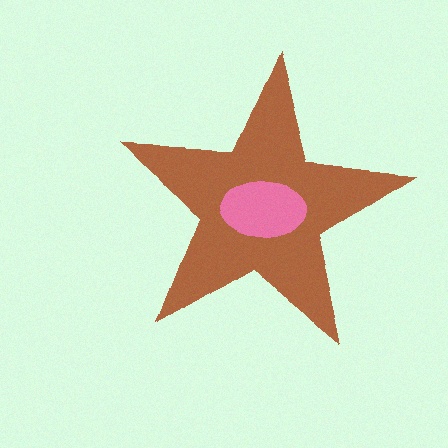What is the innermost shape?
The pink ellipse.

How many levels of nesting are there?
2.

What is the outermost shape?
The brown star.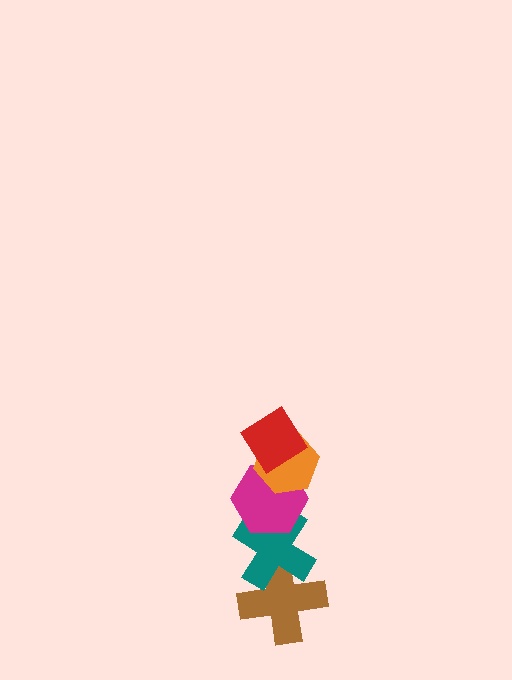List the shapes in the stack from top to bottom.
From top to bottom: the red diamond, the orange hexagon, the magenta hexagon, the teal cross, the brown cross.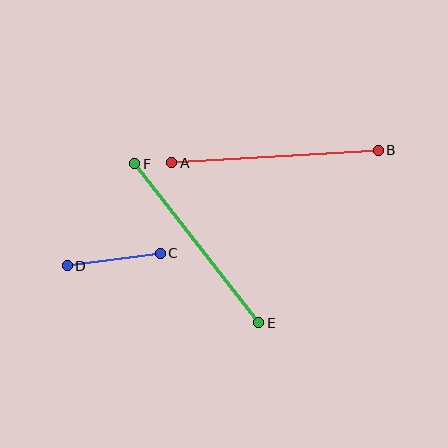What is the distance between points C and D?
The distance is approximately 94 pixels.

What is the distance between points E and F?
The distance is approximately 201 pixels.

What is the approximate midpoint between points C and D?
The midpoint is at approximately (114, 260) pixels.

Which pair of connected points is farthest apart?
Points A and B are farthest apart.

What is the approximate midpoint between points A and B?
The midpoint is at approximately (275, 156) pixels.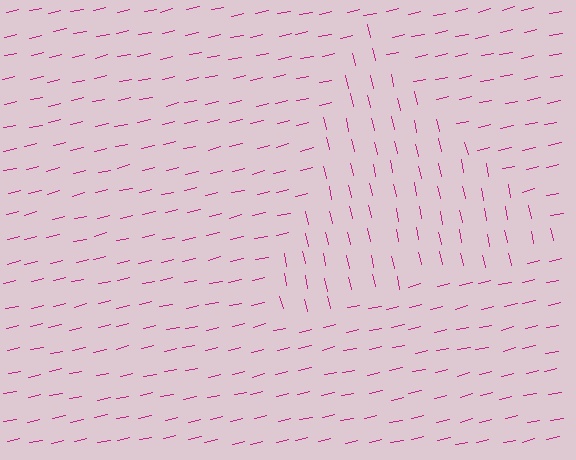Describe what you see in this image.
The image is filled with small magenta line segments. A triangle region in the image has lines oriented differently from the surrounding lines, creating a visible texture boundary.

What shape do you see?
I see a triangle.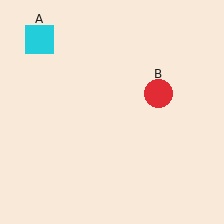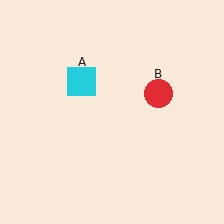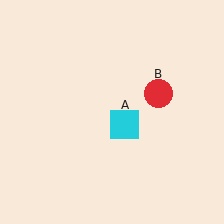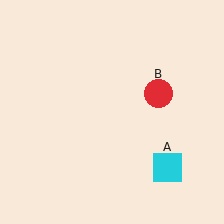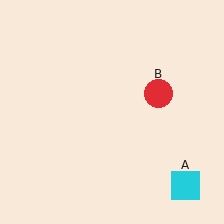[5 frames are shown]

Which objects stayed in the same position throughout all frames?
Red circle (object B) remained stationary.